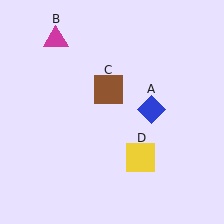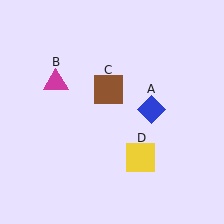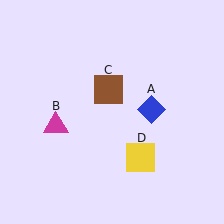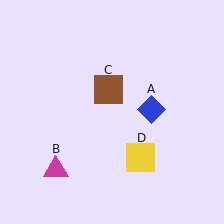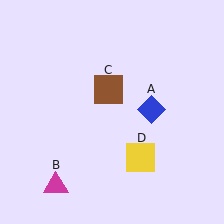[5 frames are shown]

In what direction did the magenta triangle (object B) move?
The magenta triangle (object B) moved down.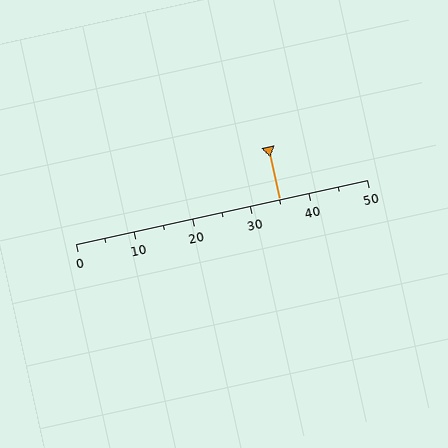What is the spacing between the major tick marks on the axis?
The major ticks are spaced 10 apart.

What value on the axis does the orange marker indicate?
The marker indicates approximately 35.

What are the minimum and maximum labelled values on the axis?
The axis runs from 0 to 50.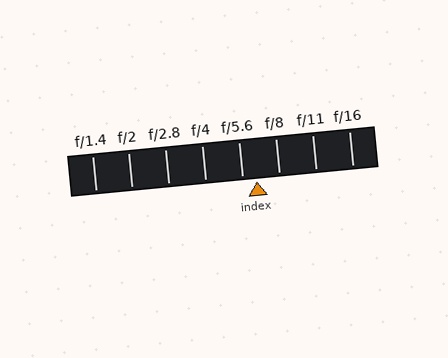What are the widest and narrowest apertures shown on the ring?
The widest aperture shown is f/1.4 and the narrowest is f/16.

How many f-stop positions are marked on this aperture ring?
There are 8 f-stop positions marked.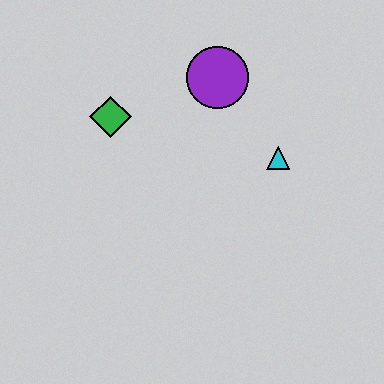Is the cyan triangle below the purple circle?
Yes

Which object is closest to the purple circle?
The cyan triangle is closest to the purple circle.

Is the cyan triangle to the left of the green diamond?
No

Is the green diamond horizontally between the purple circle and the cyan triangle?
No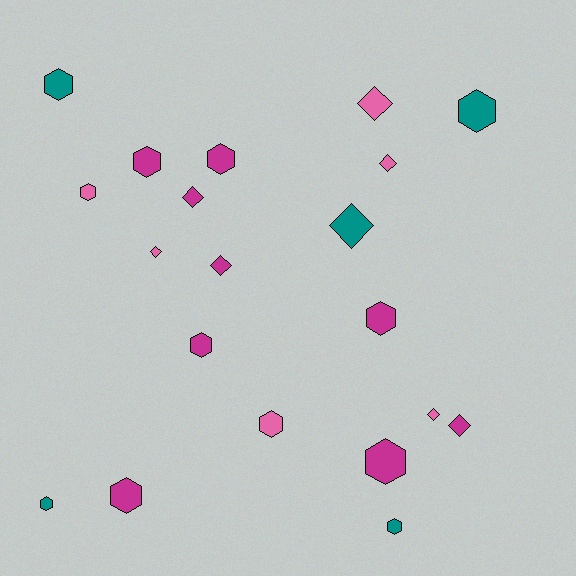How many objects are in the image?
There are 20 objects.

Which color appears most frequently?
Magenta, with 9 objects.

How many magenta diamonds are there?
There are 3 magenta diamonds.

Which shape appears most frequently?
Hexagon, with 12 objects.